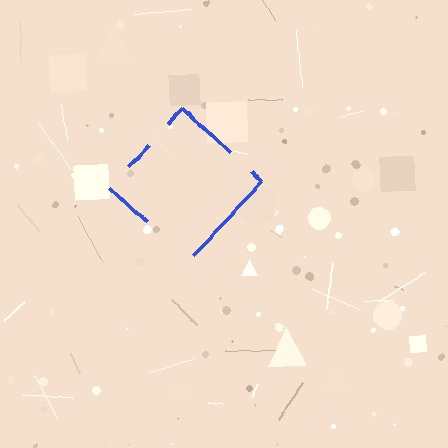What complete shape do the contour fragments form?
The contour fragments form a diamond.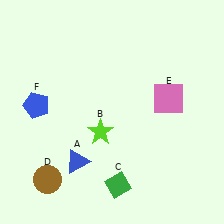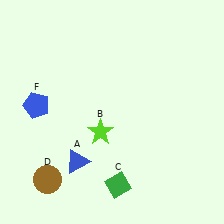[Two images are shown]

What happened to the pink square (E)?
The pink square (E) was removed in Image 2. It was in the top-right area of Image 1.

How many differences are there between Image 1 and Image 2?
There is 1 difference between the two images.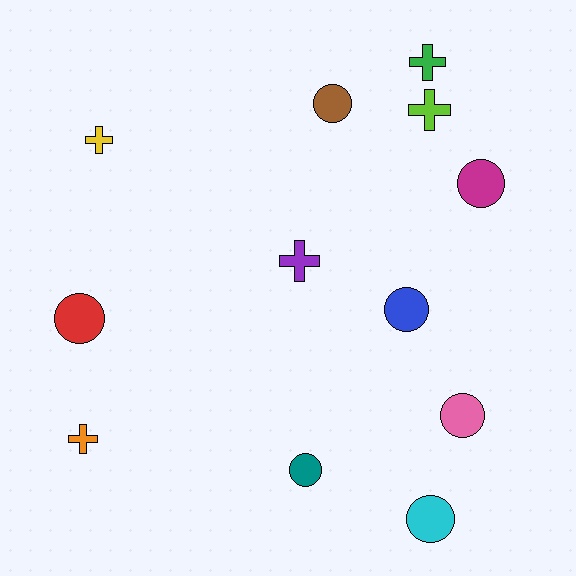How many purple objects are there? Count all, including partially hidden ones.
There is 1 purple object.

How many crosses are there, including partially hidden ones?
There are 5 crosses.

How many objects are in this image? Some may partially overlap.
There are 12 objects.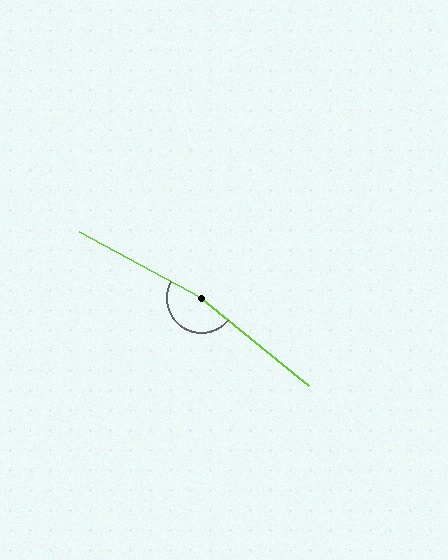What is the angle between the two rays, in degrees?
Approximately 169 degrees.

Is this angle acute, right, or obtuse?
It is obtuse.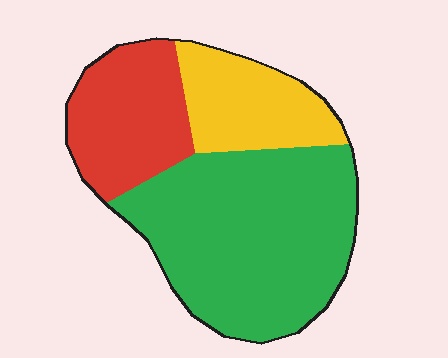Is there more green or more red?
Green.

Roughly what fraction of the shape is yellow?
Yellow covers 20% of the shape.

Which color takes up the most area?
Green, at roughly 55%.